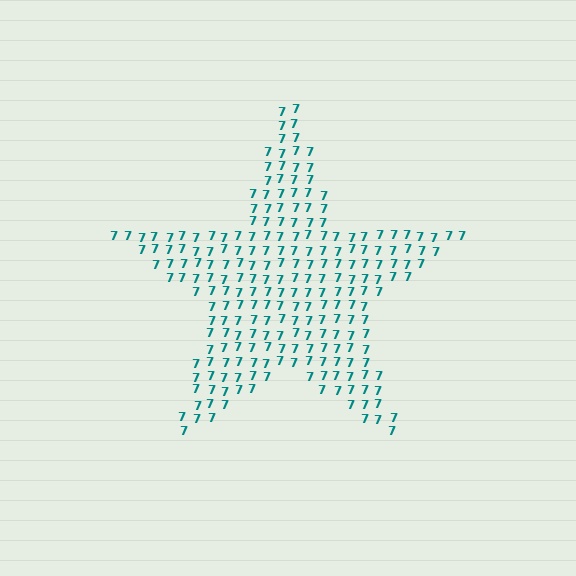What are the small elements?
The small elements are digit 7's.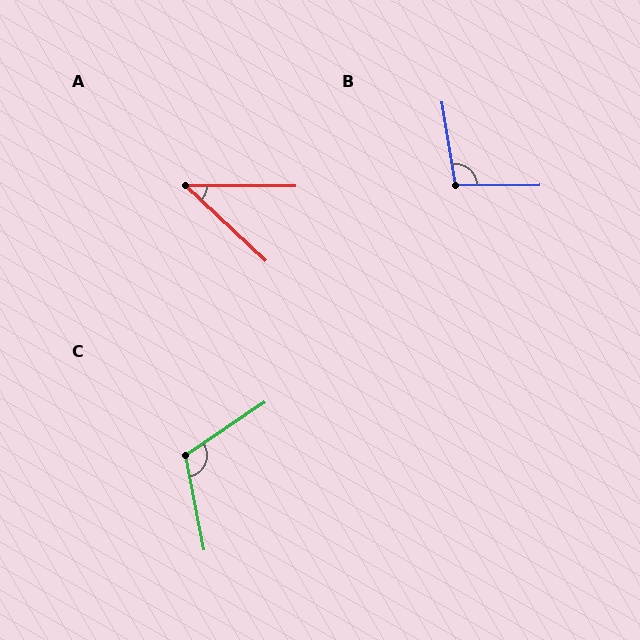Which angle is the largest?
C, at approximately 113 degrees.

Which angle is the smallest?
A, at approximately 43 degrees.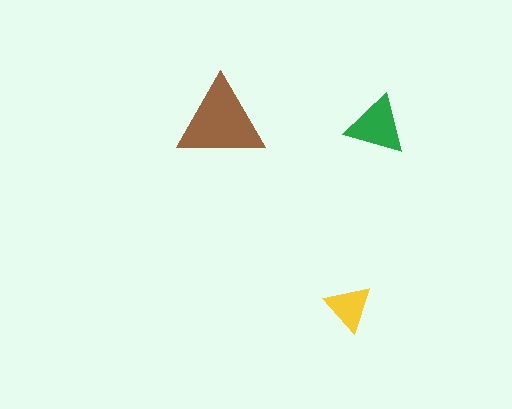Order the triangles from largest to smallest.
the brown one, the green one, the yellow one.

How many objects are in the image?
There are 3 objects in the image.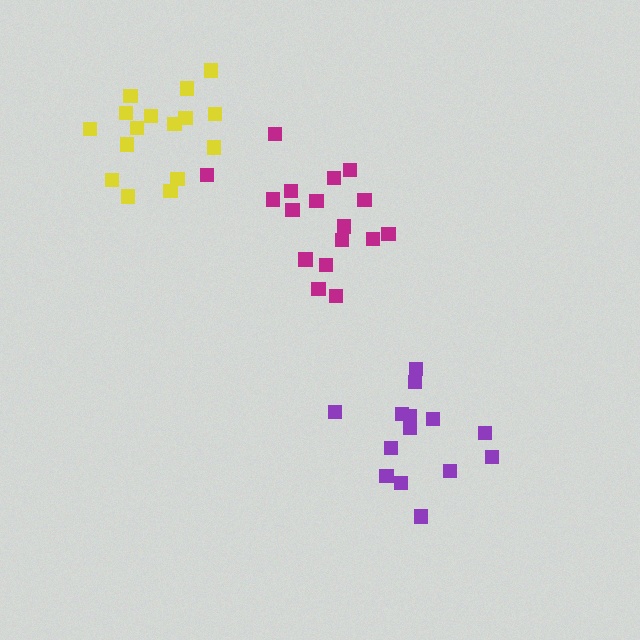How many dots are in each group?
Group 1: 14 dots, Group 2: 17 dots, Group 3: 16 dots (47 total).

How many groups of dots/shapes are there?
There are 3 groups.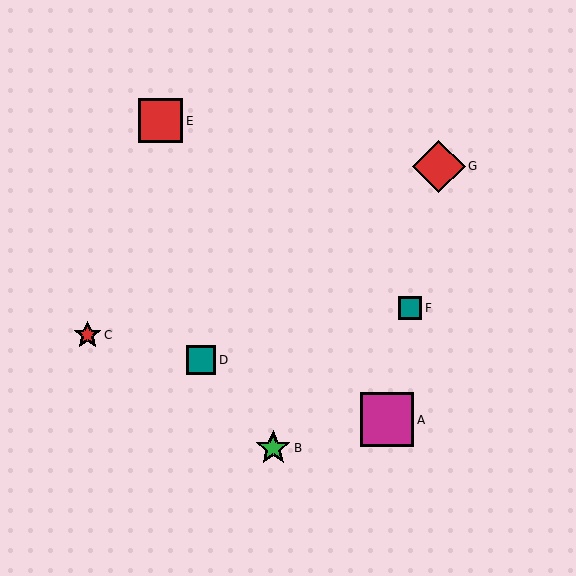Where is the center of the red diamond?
The center of the red diamond is at (439, 166).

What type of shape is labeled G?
Shape G is a red diamond.